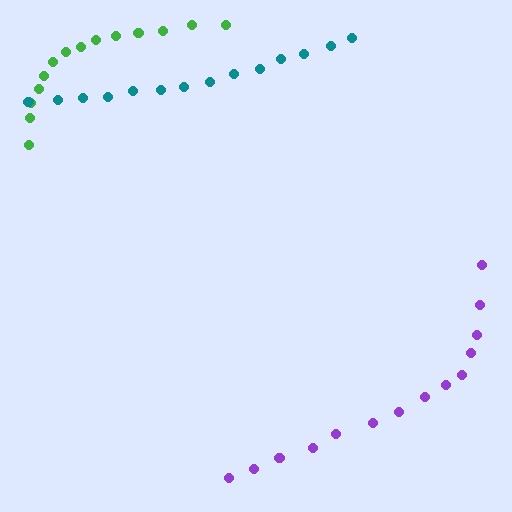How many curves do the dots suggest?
There are 3 distinct paths.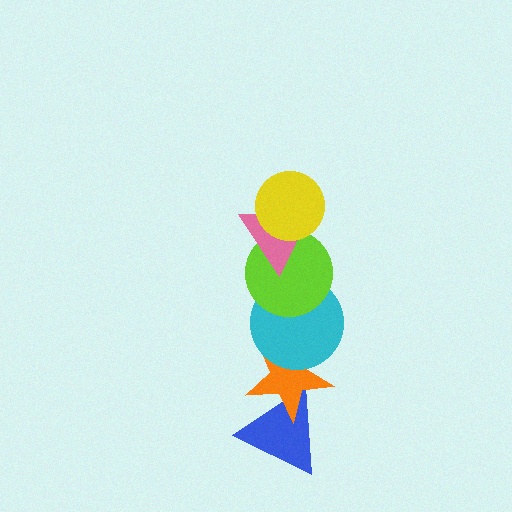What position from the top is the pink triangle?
The pink triangle is 2nd from the top.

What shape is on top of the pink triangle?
The yellow circle is on top of the pink triangle.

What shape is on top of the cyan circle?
The lime circle is on top of the cyan circle.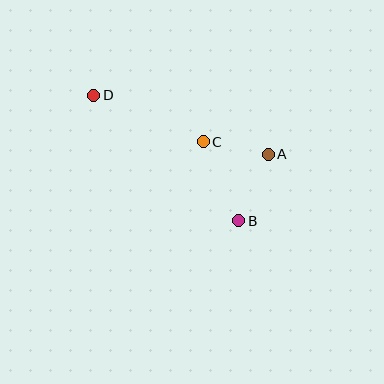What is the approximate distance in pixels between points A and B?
The distance between A and B is approximately 73 pixels.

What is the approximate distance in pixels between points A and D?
The distance between A and D is approximately 184 pixels.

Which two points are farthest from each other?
Points B and D are farthest from each other.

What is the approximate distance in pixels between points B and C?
The distance between B and C is approximately 87 pixels.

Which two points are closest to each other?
Points A and C are closest to each other.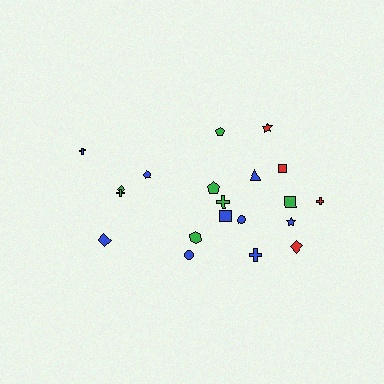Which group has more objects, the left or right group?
The right group.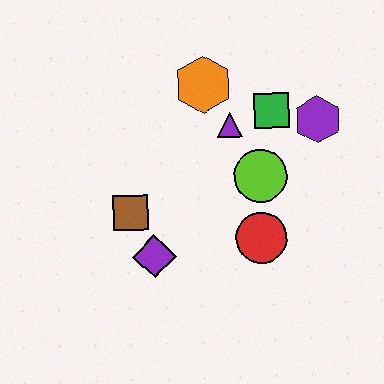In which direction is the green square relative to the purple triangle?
The green square is to the right of the purple triangle.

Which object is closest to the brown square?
The purple diamond is closest to the brown square.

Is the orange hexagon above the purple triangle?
Yes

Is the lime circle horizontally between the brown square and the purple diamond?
No